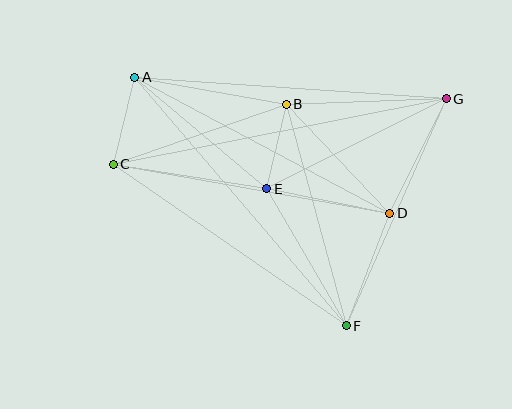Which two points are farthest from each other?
Points C and G are farthest from each other.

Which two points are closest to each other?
Points B and E are closest to each other.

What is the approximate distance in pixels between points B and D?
The distance between B and D is approximately 150 pixels.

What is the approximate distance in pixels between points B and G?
The distance between B and G is approximately 160 pixels.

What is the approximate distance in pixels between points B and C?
The distance between B and C is approximately 183 pixels.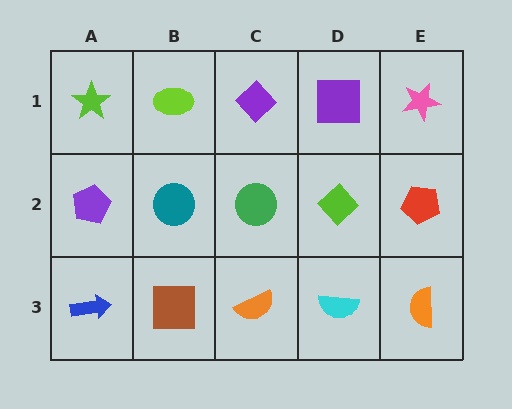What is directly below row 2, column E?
An orange semicircle.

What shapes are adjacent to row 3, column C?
A green circle (row 2, column C), a brown square (row 3, column B), a cyan semicircle (row 3, column D).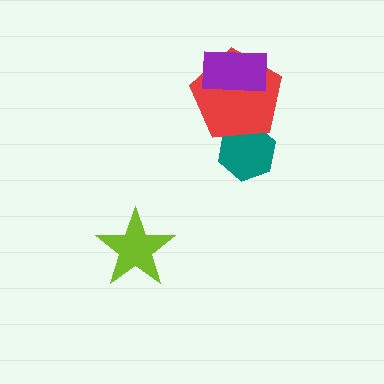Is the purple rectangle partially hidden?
No, no other shape covers it.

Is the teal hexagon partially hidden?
Yes, it is partially covered by another shape.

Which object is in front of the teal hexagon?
The red pentagon is in front of the teal hexagon.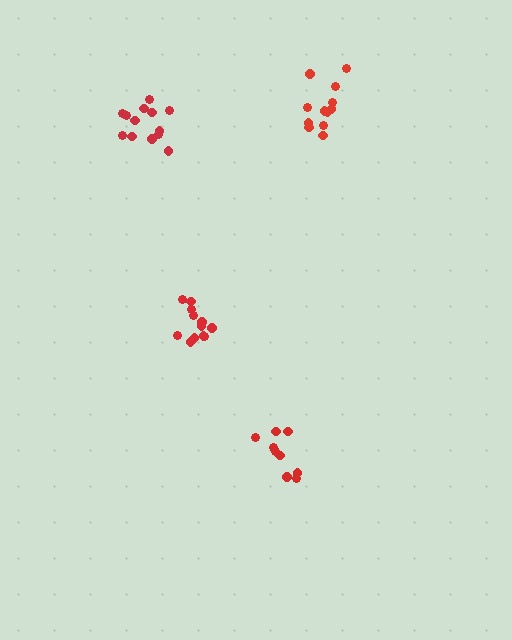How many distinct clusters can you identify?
There are 4 distinct clusters.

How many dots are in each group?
Group 1: 9 dots, Group 2: 12 dots, Group 3: 13 dots, Group 4: 12 dots (46 total).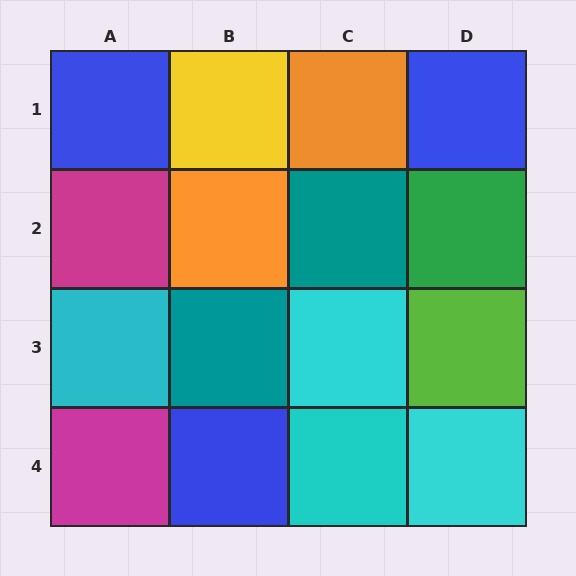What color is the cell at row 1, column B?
Yellow.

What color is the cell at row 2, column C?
Teal.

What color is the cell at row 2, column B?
Orange.